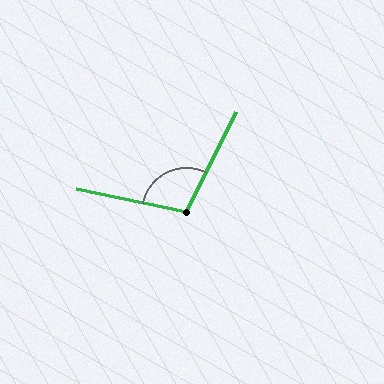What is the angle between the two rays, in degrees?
Approximately 105 degrees.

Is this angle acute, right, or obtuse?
It is obtuse.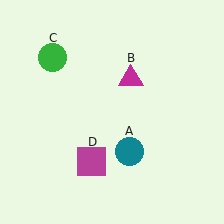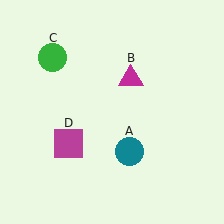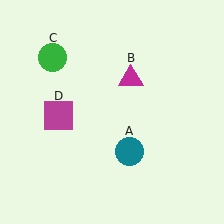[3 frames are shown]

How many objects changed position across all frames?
1 object changed position: magenta square (object D).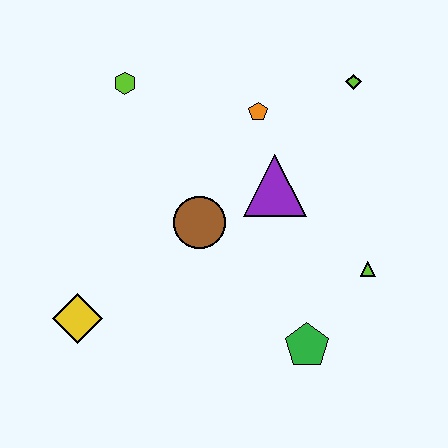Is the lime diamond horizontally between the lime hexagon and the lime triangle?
Yes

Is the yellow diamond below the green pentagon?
No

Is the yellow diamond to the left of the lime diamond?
Yes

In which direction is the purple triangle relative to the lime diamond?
The purple triangle is below the lime diamond.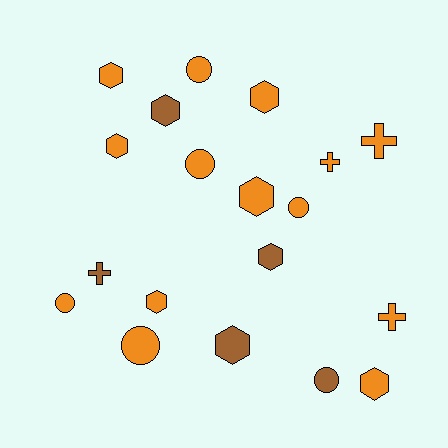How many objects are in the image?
There are 19 objects.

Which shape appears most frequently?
Hexagon, with 9 objects.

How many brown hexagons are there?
There are 3 brown hexagons.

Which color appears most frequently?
Orange, with 14 objects.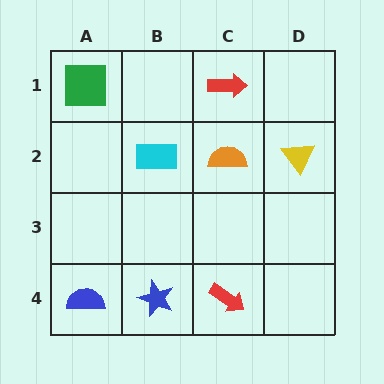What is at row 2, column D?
A yellow triangle.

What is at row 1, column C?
A red arrow.